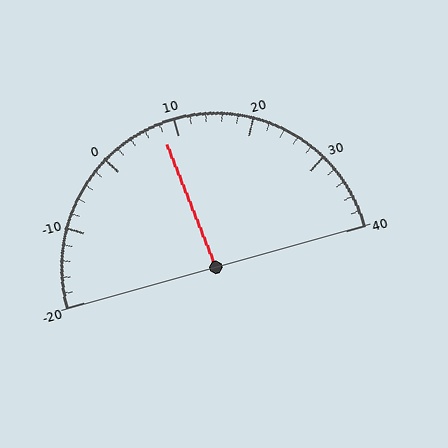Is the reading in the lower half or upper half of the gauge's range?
The reading is in the lower half of the range (-20 to 40).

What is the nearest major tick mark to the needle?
The nearest major tick mark is 10.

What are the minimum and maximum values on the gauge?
The gauge ranges from -20 to 40.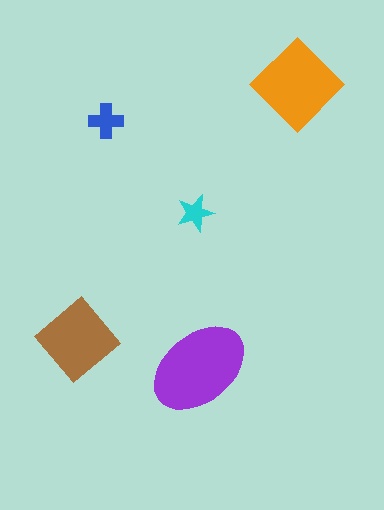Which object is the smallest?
The cyan star.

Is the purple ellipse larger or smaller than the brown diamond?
Larger.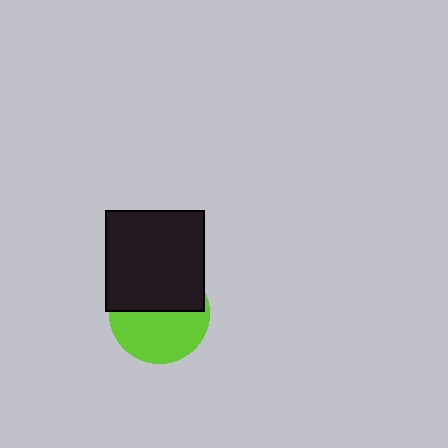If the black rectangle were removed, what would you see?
You would see the complete lime circle.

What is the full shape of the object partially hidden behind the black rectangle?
The partially hidden object is a lime circle.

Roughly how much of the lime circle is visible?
About half of it is visible (roughly 53%).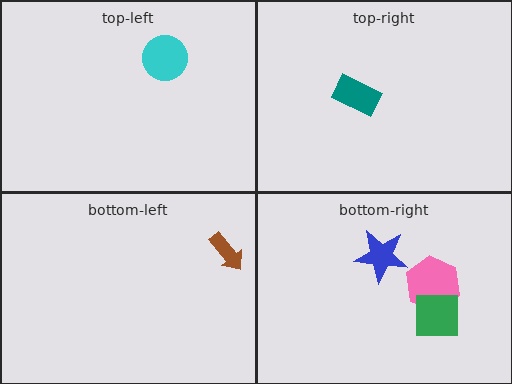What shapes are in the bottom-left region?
The brown arrow.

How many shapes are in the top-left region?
1.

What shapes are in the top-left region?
The cyan circle.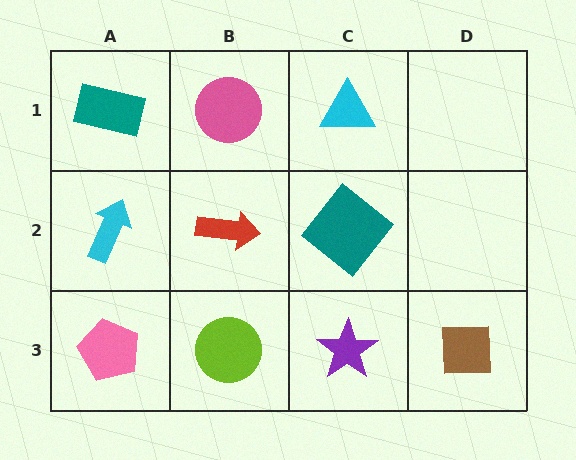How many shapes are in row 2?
3 shapes.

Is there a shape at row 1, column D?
No, that cell is empty.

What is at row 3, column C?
A purple star.